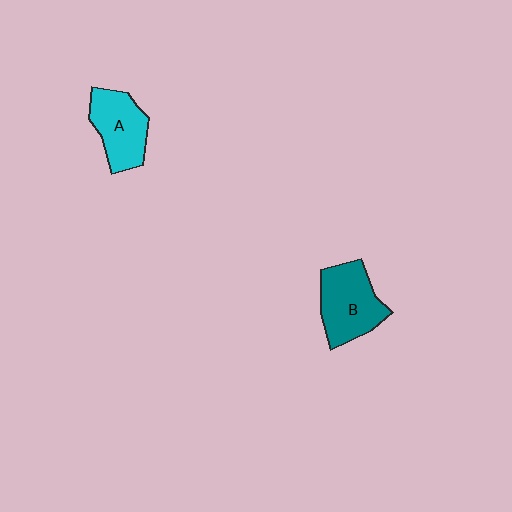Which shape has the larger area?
Shape B (teal).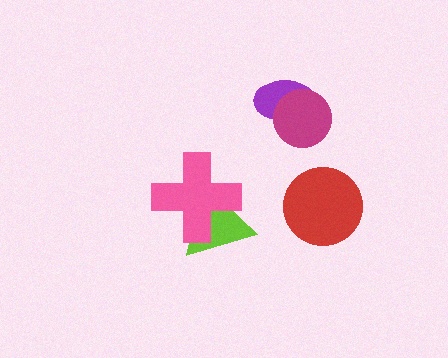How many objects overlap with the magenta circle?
1 object overlaps with the magenta circle.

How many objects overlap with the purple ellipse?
1 object overlaps with the purple ellipse.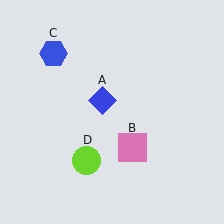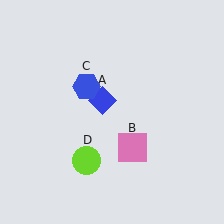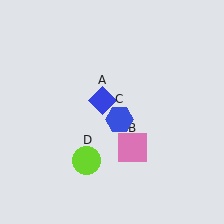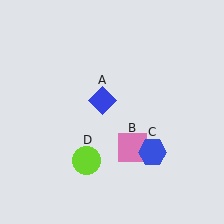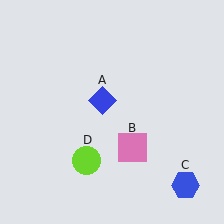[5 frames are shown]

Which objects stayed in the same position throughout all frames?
Blue diamond (object A) and pink square (object B) and lime circle (object D) remained stationary.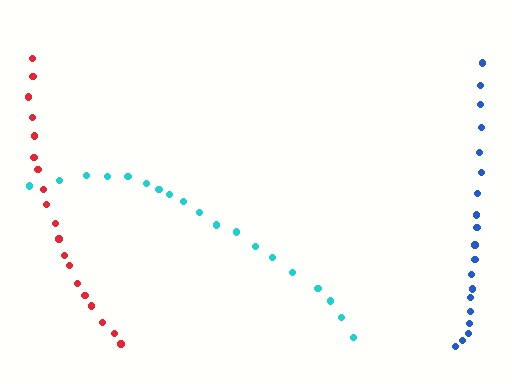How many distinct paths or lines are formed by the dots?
There are 3 distinct paths.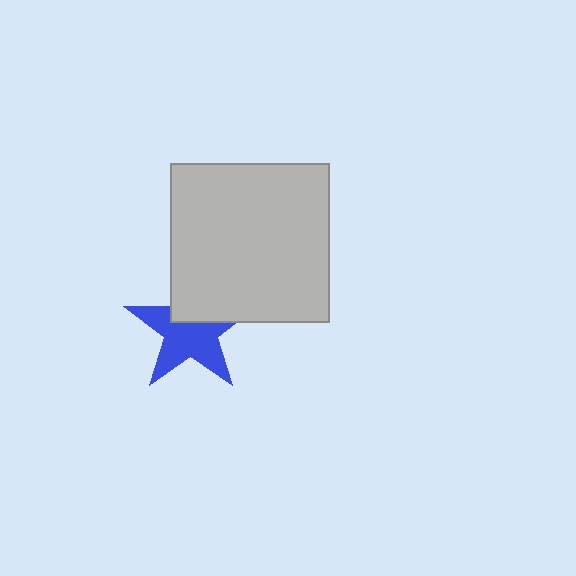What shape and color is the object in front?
The object in front is a light gray square.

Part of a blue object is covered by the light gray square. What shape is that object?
It is a star.